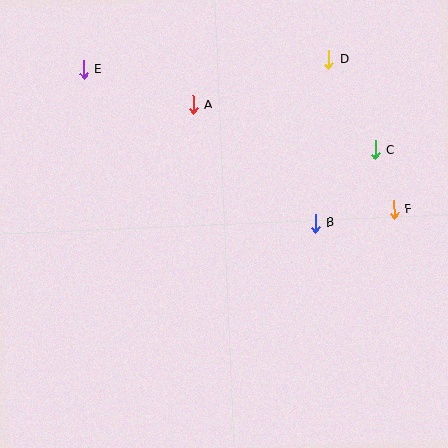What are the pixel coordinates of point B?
Point B is at (315, 223).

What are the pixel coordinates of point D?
Point D is at (329, 59).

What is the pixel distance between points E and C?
The distance between E and C is 303 pixels.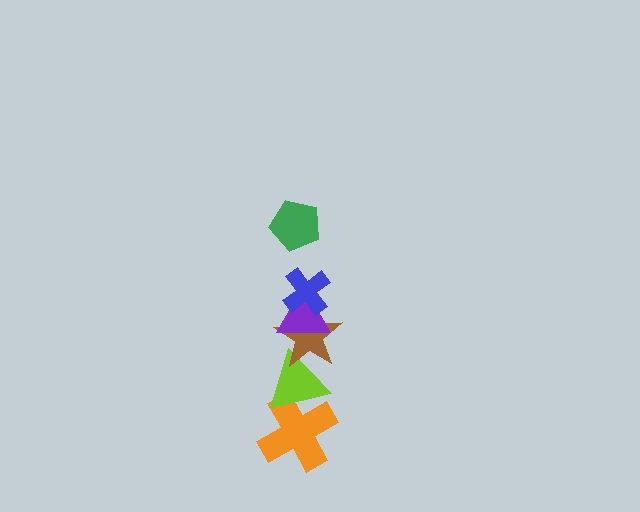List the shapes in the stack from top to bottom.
From top to bottom: the green pentagon, the blue cross, the purple triangle, the brown star, the lime triangle, the orange cross.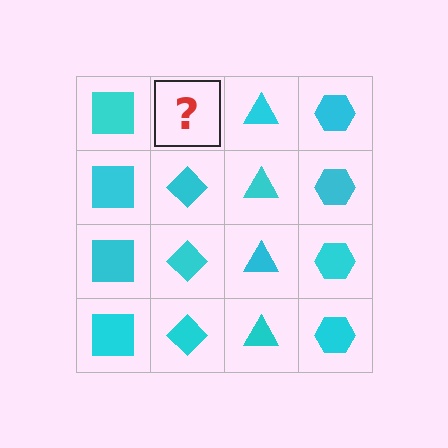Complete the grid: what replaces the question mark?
The question mark should be replaced with a cyan diamond.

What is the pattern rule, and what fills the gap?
The rule is that each column has a consistent shape. The gap should be filled with a cyan diamond.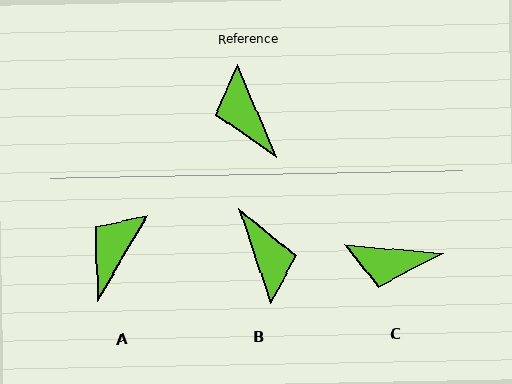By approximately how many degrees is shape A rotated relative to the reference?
Approximately 54 degrees clockwise.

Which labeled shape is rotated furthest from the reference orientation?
B, about 175 degrees away.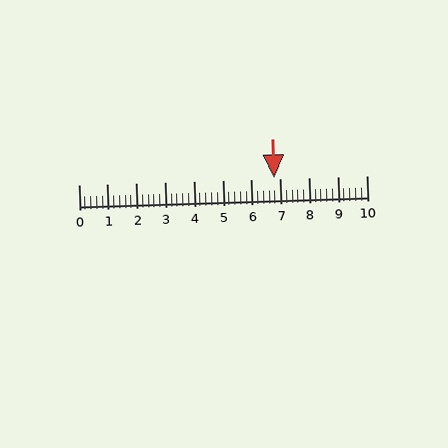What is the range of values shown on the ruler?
The ruler shows values from 0 to 10.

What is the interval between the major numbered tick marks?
The major tick marks are spaced 1 units apart.